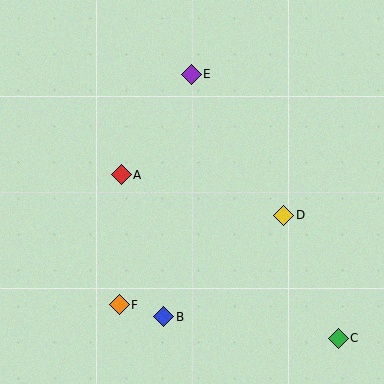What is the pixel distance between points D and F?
The distance between D and F is 187 pixels.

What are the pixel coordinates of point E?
Point E is at (191, 74).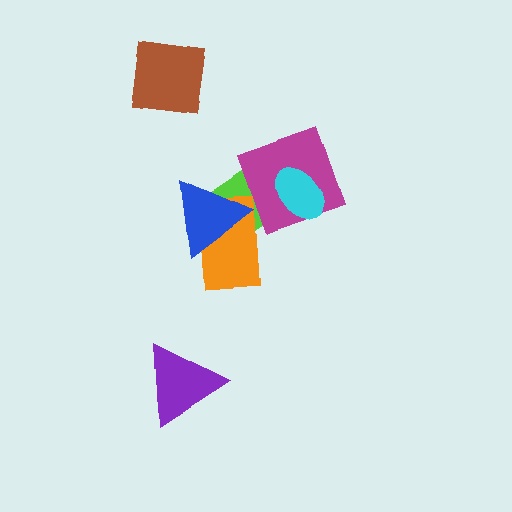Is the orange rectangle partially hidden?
Yes, it is partially covered by another shape.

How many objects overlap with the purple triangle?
0 objects overlap with the purple triangle.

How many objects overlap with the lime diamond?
3 objects overlap with the lime diamond.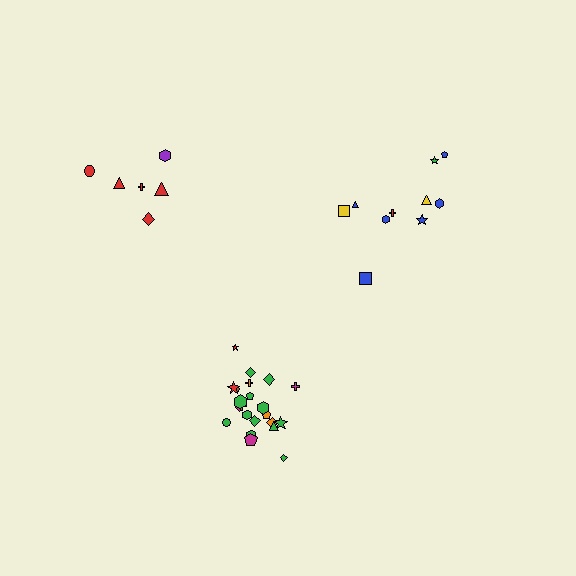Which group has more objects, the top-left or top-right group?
The top-right group.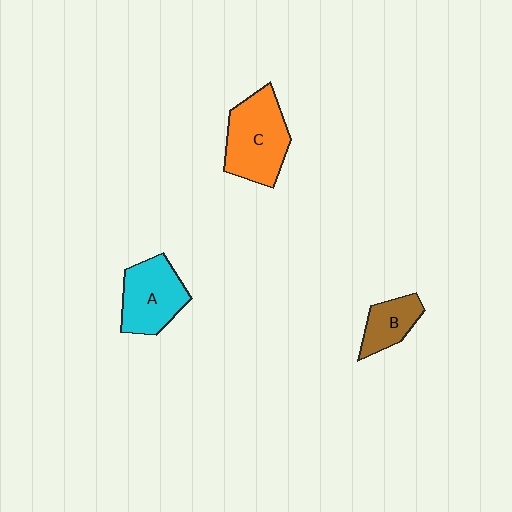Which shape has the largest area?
Shape C (orange).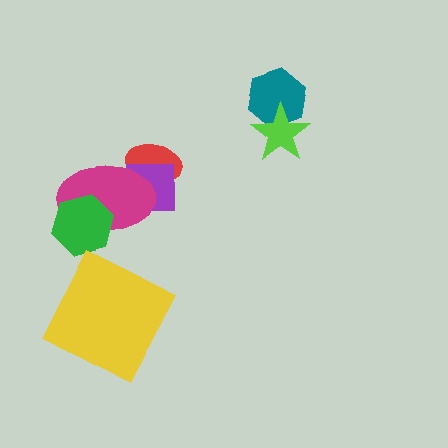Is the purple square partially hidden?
Yes, it is partially covered by another shape.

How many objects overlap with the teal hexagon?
1 object overlaps with the teal hexagon.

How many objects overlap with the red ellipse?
2 objects overlap with the red ellipse.